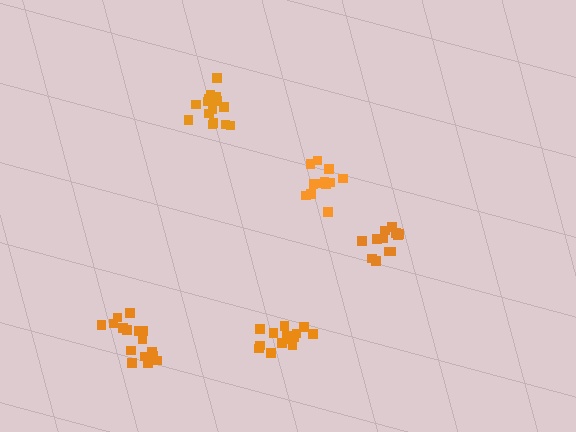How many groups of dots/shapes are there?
There are 5 groups.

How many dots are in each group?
Group 1: 14 dots, Group 2: 12 dots, Group 3: 12 dots, Group 4: 16 dots, Group 5: 16 dots (70 total).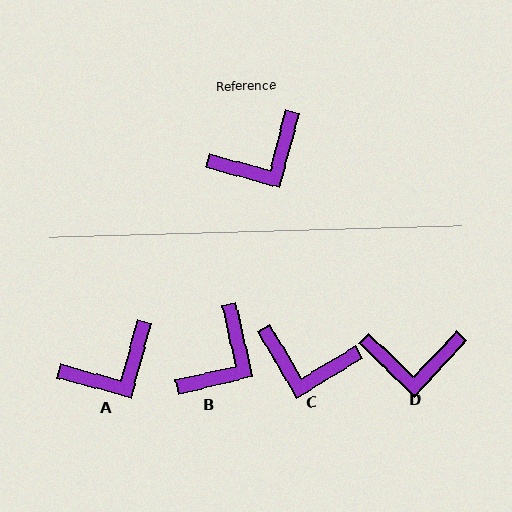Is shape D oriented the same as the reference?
No, it is off by about 28 degrees.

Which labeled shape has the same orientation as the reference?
A.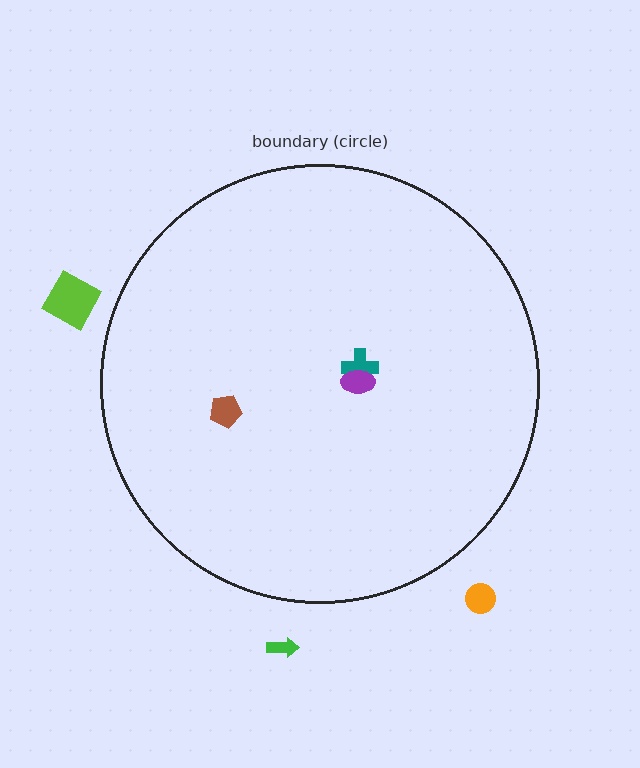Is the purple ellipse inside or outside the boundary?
Inside.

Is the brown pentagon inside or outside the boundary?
Inside.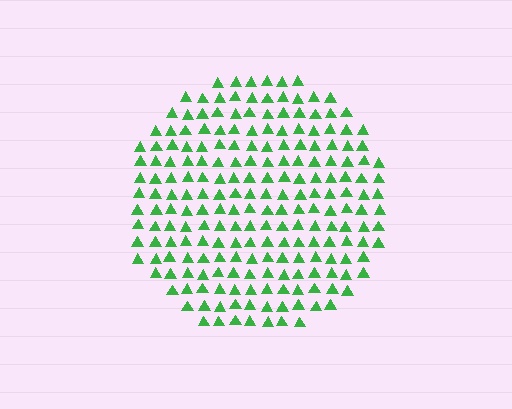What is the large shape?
The large shape is a circle.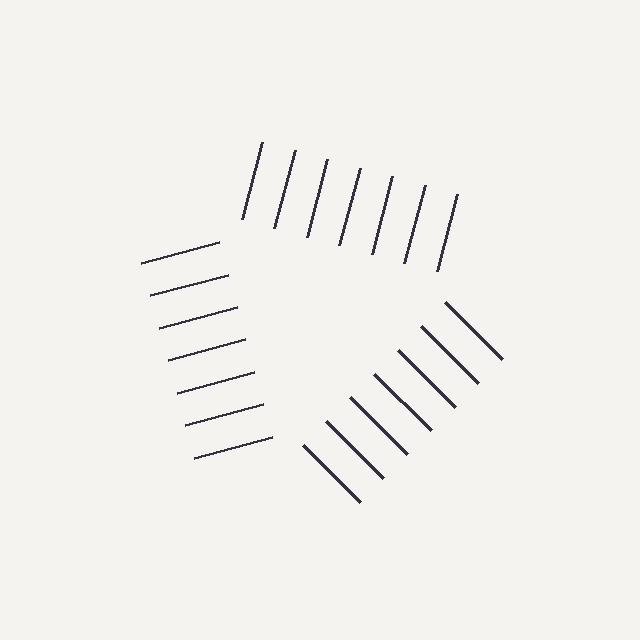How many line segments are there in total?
21 — 7 along each of the 3 edges.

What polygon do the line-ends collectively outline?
An illusory triangle — the line segments terminate on its edges but no continuous stroke is drawn.